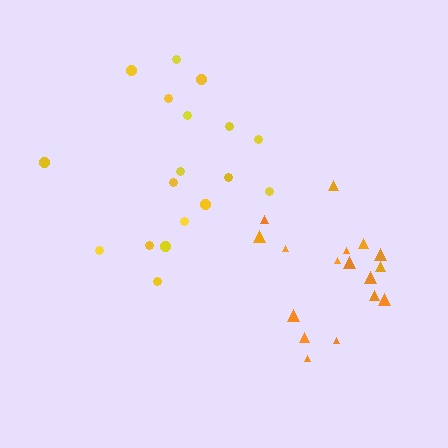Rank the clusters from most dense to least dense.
yellow, orange.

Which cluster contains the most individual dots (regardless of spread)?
Yellow (18).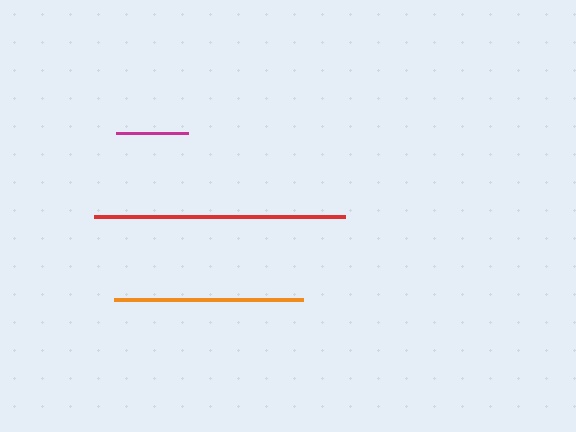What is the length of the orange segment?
The orange segment is approximately 189 pixels long.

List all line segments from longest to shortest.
From longest to shortest: red, orange, magenta.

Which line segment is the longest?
The red line is the longest at approximately 251 pixels.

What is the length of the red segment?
The red segment is approximately 251 pixels long.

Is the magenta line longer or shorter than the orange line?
The orange line is longer than the magenta line.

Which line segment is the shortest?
The magenta line is the shortest at approximately 72 pixels.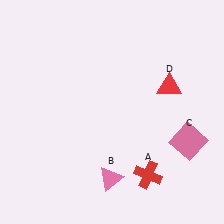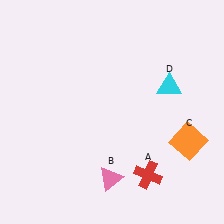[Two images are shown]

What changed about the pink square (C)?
In Image 1, C is pink. In Image 2, it changed to orange.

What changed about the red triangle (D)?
In Image 1, D is red. In Image 2, it changed to cyan.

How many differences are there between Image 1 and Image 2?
There are 2 differences between the two images.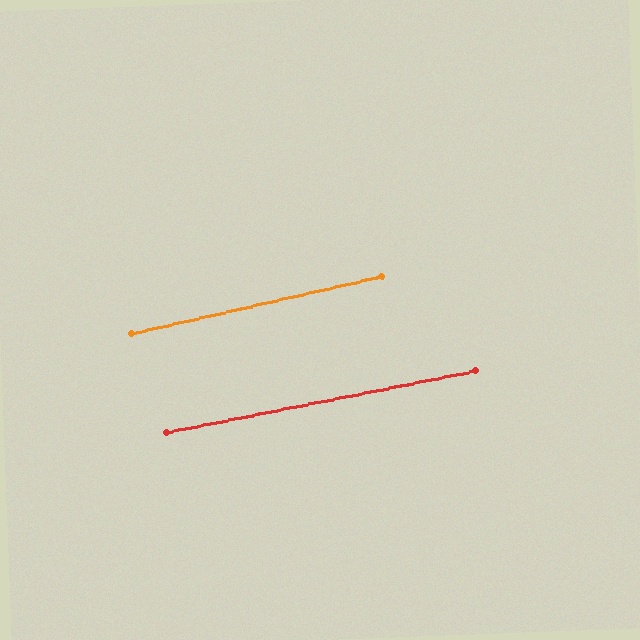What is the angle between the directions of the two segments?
Approximately 2 degrees.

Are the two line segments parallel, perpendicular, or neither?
Parallel — their directions differ by only 1.8°.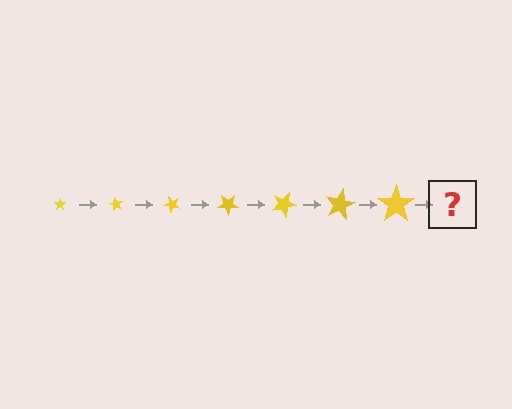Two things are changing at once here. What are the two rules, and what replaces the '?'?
The two rules are that the star grows larger each step and it rotates 60 degrees each step. The '?' should be a star, larger than the previous one and rotated 420 degrees from the start.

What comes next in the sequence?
The next element should be a star, larger than the previous one and rotated 420 degrees from the start.